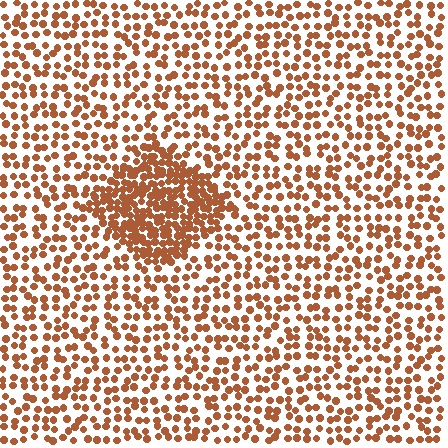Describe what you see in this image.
The image contains small brown elements arranged at two different densities. A diamond-shaped region is visible where the elements are more densely packed than the surrounding area.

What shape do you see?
I see a diamond.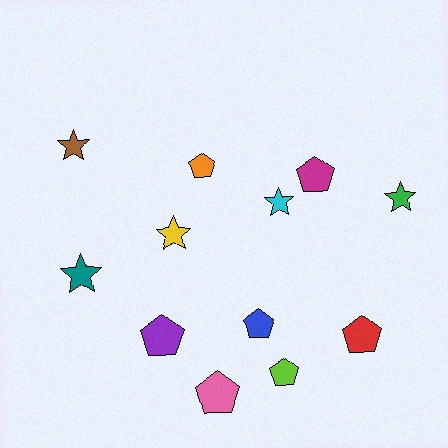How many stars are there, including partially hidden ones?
There are 5 stars.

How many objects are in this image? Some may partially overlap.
There are 12 objects.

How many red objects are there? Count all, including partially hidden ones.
There is 1 red object.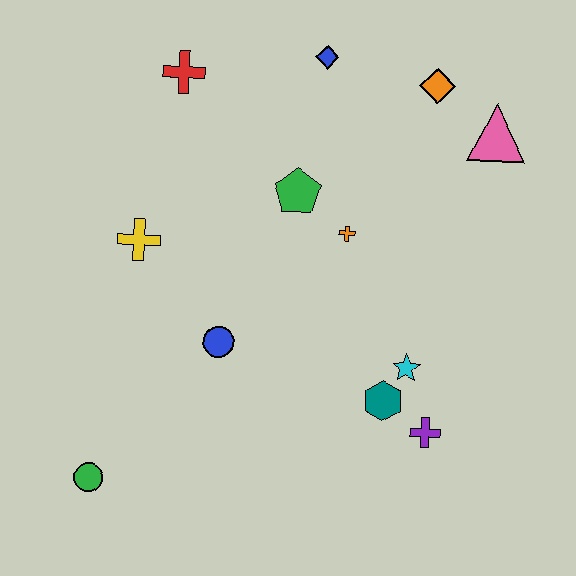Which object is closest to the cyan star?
The teal hexagon is closest to the cyan star.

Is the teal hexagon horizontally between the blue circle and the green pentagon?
No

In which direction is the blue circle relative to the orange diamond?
The blue circle is below the orange diamond.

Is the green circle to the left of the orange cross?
Yes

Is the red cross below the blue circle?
No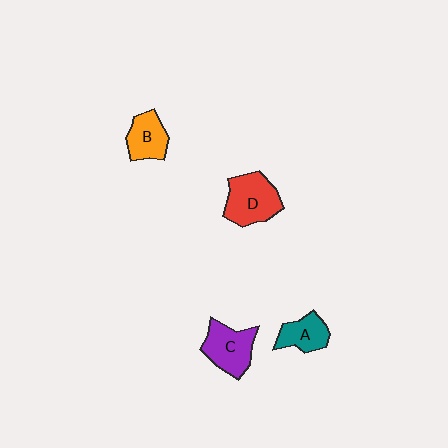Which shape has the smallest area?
Shape A (teal).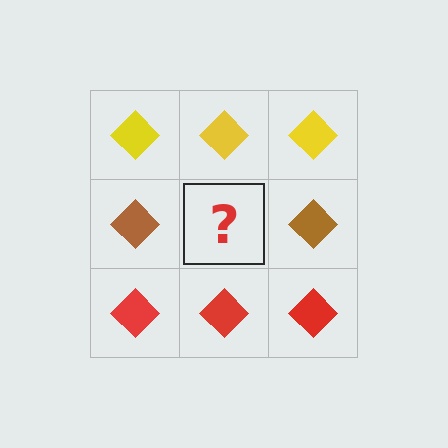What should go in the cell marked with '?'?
The missing cell should contain a brown diamond.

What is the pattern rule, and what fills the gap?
The rule is that each row has a consistent color. The gap should be filled with a brown diamond.